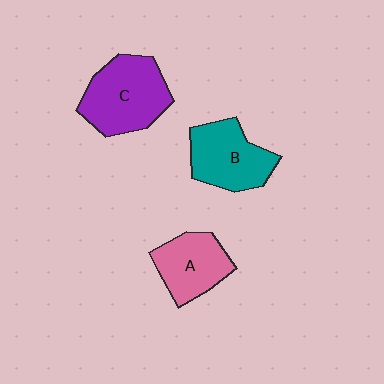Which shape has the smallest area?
Shape A (pink).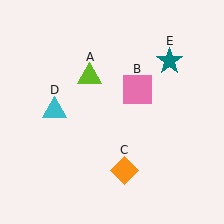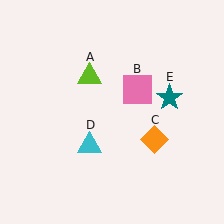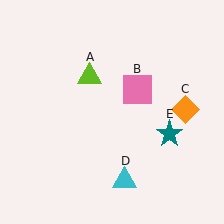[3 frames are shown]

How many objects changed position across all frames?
3 objects changed position: orange diamond (object C), cyan triangle (object D), teal star (object E).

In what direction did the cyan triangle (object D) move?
The cyan triangle (object D) moved down and to the right.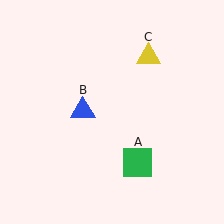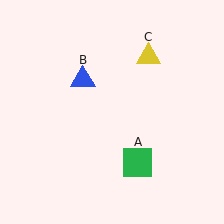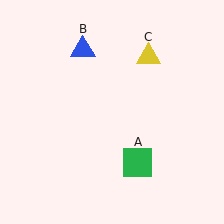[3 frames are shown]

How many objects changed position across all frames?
1 object changed position: blue triangle (object B).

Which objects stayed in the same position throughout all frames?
Green square (object A) and yellow triangle (object C) remained stationary.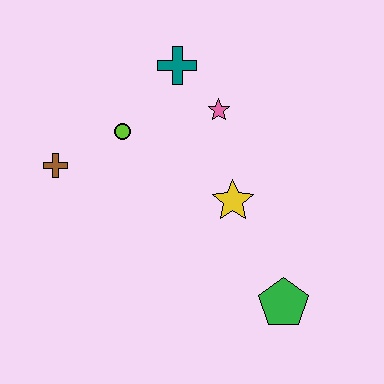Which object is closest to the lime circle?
The brown cross is closest to the lime circle.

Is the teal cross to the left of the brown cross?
No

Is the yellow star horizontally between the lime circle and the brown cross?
No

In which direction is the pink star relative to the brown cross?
The pink star is to the right of the brown cross.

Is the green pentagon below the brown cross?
Yes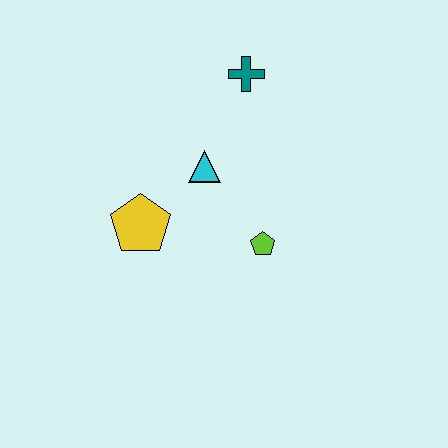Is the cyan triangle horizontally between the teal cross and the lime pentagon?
No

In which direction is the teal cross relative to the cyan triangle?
The teal cross is above the cyan triangle.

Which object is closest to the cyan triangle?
The yellow pentagon is closest to the cyan triangle.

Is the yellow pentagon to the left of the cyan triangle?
Yes